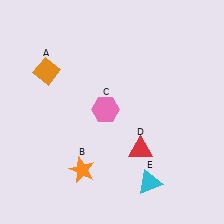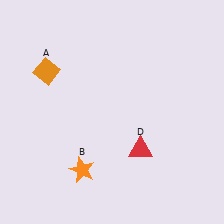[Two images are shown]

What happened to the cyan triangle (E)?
The cyan triangle (E) was removed in Image 2. It was in the bottom-right area of Image 1.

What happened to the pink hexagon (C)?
The pink hexagon (C) was removed in Image 2. It was in the top-left area of Image 1.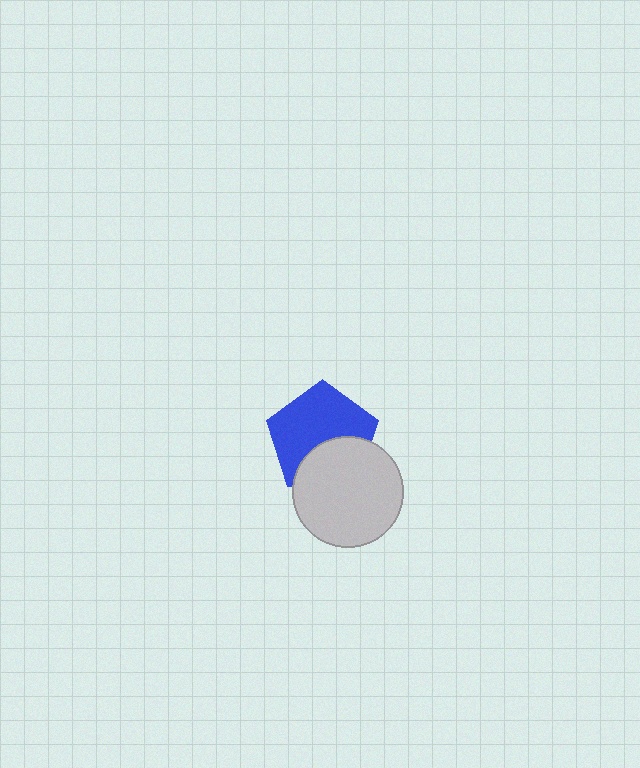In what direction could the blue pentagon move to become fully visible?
The blue pentagon could move up. That would shift it out from behind the light gray circle entirely.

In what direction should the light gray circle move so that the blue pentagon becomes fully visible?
The light gray circle should move down. That is the shortest direction to clear the overlap and leave the blue pentagon fully visible.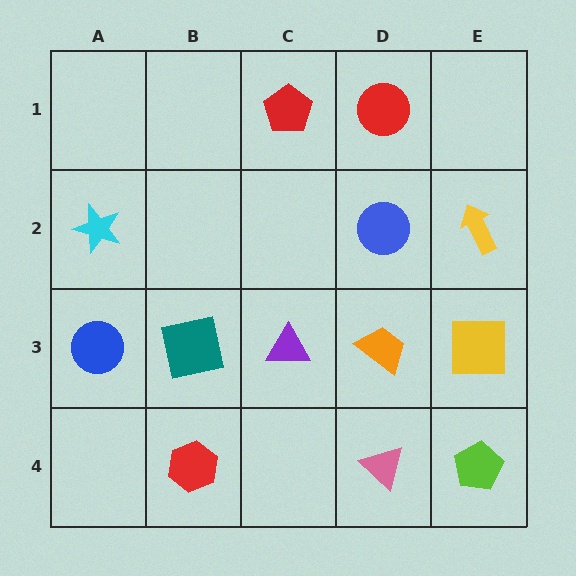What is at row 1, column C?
A red pentagon.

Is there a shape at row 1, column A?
No, that cell is empty.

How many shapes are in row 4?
3 shapes.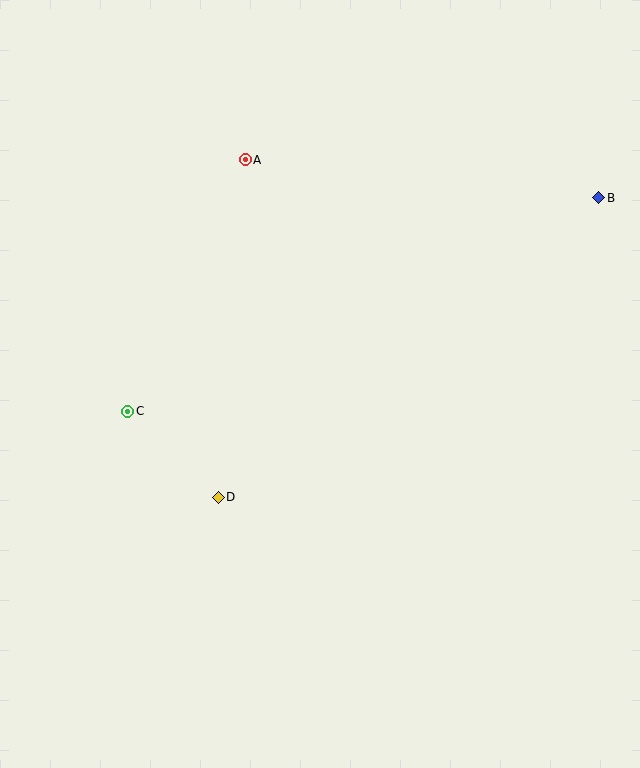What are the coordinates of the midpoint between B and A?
The midpoint between B and A is at (422, 179).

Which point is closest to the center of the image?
Point D at (218, 497) is closest to the center.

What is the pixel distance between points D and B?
The distance between D and B is 484 pixels.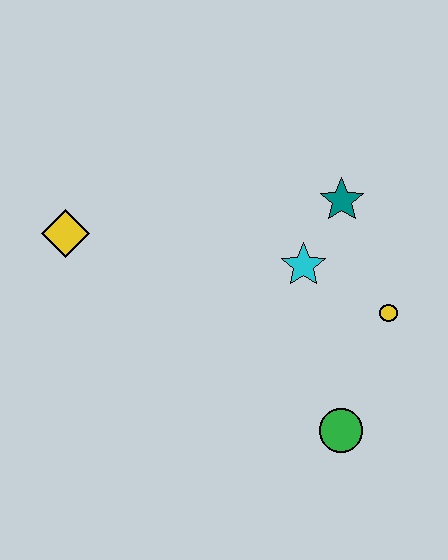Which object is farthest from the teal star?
The yellow diamond is farthest from the teal star.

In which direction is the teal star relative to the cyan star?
The teal star is above the cyan star.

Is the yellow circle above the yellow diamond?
No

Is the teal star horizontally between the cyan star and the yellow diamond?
No